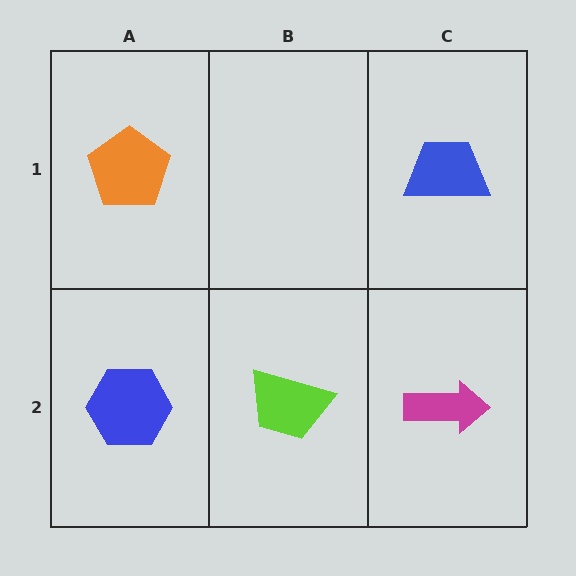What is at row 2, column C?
A magenta arrow.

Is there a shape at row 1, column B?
No, that cell is empty.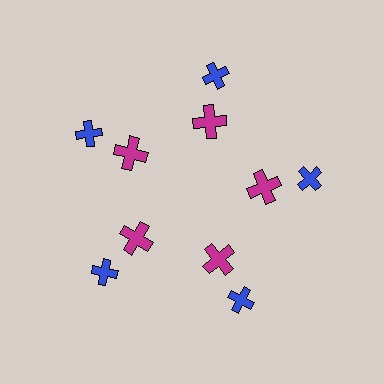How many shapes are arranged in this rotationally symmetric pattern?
There are 10 shapes, arranged in 5 groups of 2.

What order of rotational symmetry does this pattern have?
This pattern has 5-fold rotational symmetry.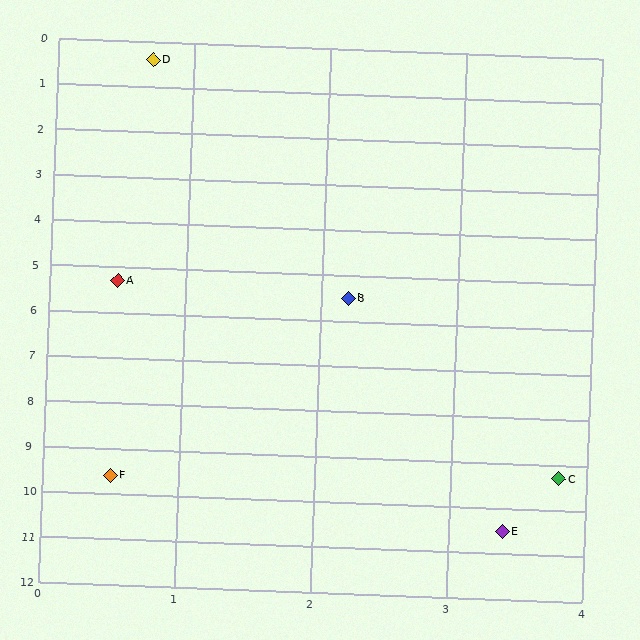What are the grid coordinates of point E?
Point E is at approximately (3.4, 10.5).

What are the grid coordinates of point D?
Point D is at approximately (0.7, 0.4).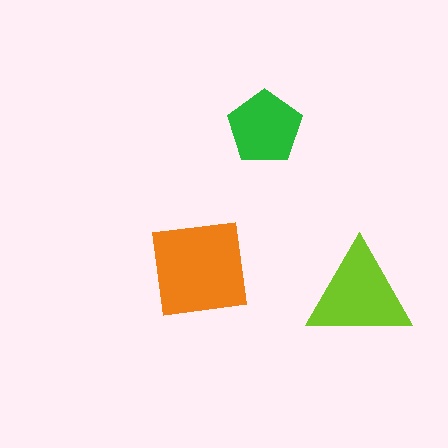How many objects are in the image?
There are 3 objects in the image.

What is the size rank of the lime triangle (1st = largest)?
2nd.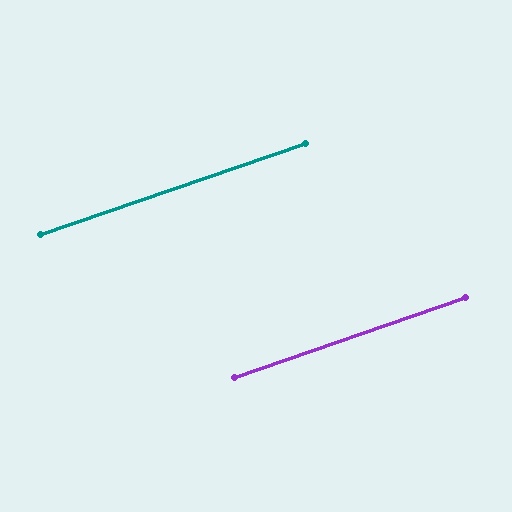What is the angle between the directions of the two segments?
Approximately 0 degrees.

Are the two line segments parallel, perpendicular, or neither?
Parallel — their directions differ by only 0.1°.